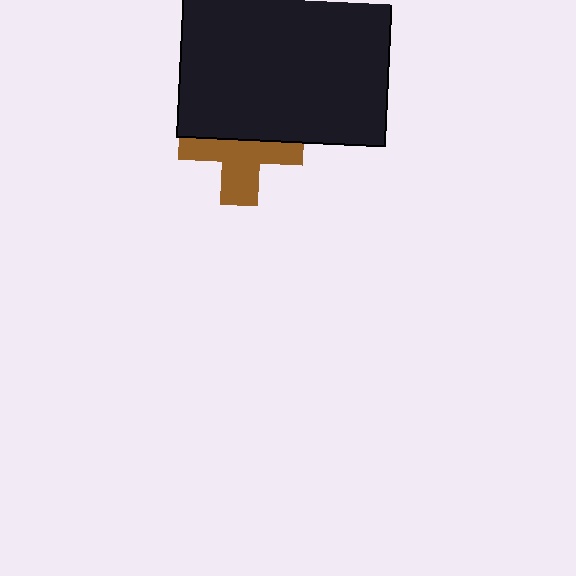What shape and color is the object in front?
The object in front is a black rectangle.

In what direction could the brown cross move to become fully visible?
The brown cross could move down. That would shift it out from behind the black rectangle entirely.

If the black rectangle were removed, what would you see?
You would see the complete brown cross.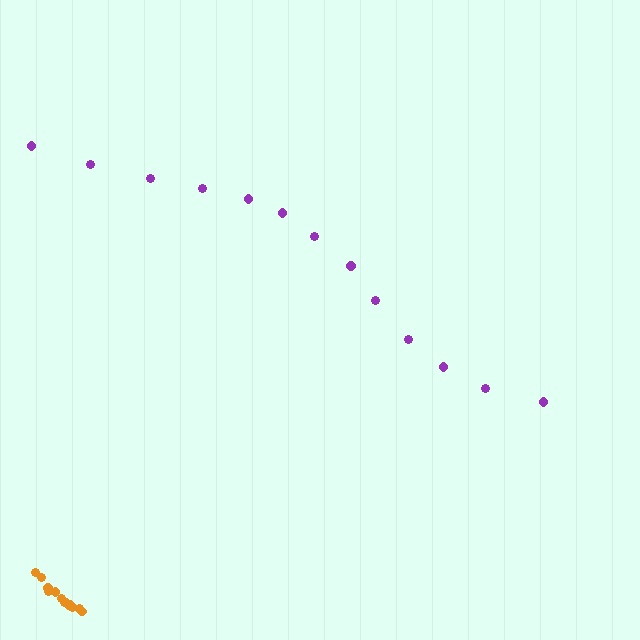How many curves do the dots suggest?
There are 2 distinct paths.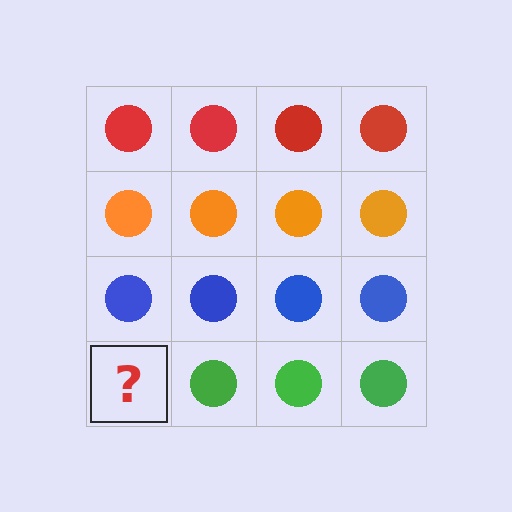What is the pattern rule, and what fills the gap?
The rule is that each row has a consistent color. The gap should be filled with a green circle.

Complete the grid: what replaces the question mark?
The question mark should be replaced with a green circle.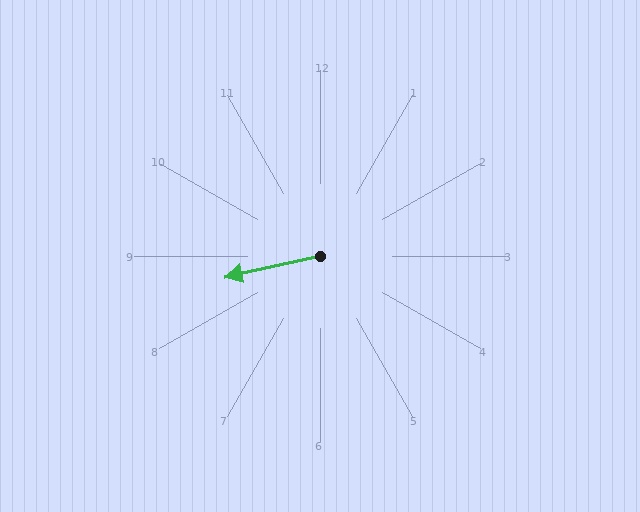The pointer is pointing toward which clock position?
Roughly 9 o'clock.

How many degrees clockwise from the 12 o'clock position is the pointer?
Approximately 258 degrees.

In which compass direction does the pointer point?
West.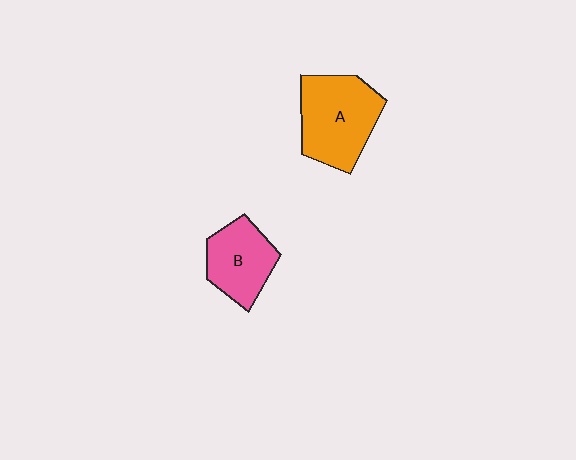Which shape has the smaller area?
Shape B (pink).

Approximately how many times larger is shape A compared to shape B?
Approximately 1.4 times.